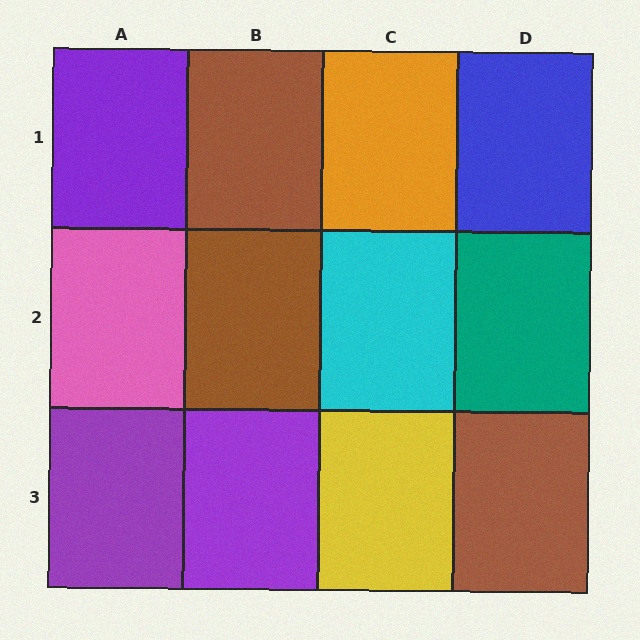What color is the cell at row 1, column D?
Blue.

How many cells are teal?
1 cell is teal.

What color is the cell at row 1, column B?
Brown.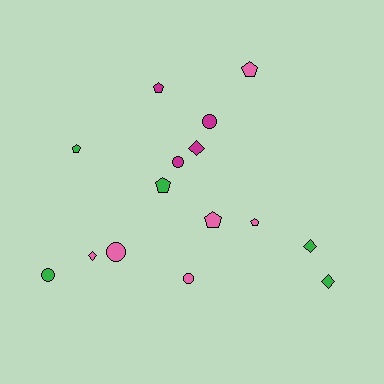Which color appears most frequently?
Pink, with 6 objects.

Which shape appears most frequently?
Pentagon, with 6 objects.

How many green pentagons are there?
There are 2 green pentagons.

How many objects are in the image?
There are 15 objects.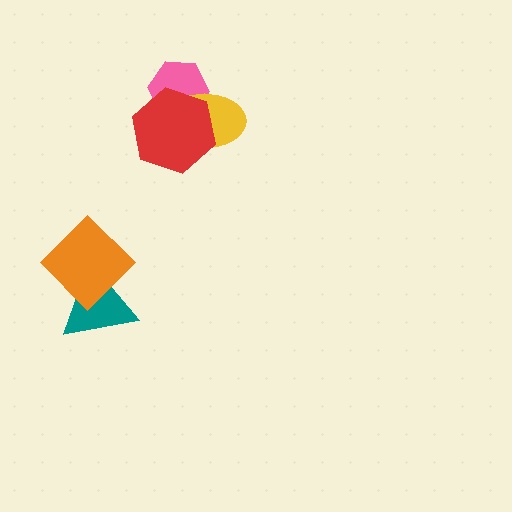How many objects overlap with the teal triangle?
1 object overlaps with the teal triangle.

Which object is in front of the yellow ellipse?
The red hexagon is in front of the yellow ellipse.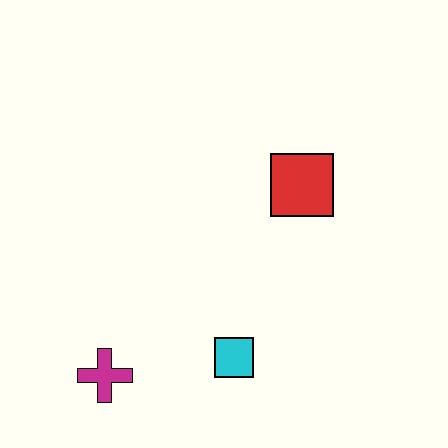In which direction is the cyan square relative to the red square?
The cyan square is below the red square.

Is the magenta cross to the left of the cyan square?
Yes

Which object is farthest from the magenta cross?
The red square is farthest from the magenta cross.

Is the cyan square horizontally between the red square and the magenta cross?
Yes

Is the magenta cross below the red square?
Yes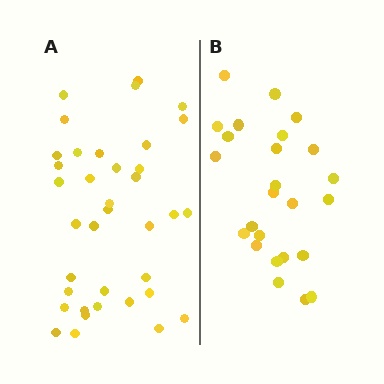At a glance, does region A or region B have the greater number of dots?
Region A (the left region) has more dots.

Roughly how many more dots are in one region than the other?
Region A has roughly 12 or so more dots than region B.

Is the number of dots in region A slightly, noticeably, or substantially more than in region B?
Region A has substantially more. The ratio is roughly 1.5 to 1.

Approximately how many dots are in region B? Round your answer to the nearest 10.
About 20 dots. (The exact count is 25, which rounds to 20.)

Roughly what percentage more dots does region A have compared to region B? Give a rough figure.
About 50% more.